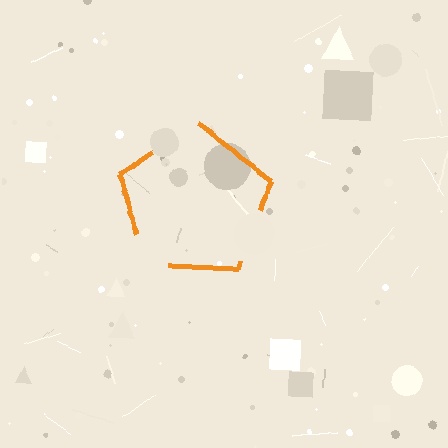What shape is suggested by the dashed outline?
The dashed outline suggests a pentagon.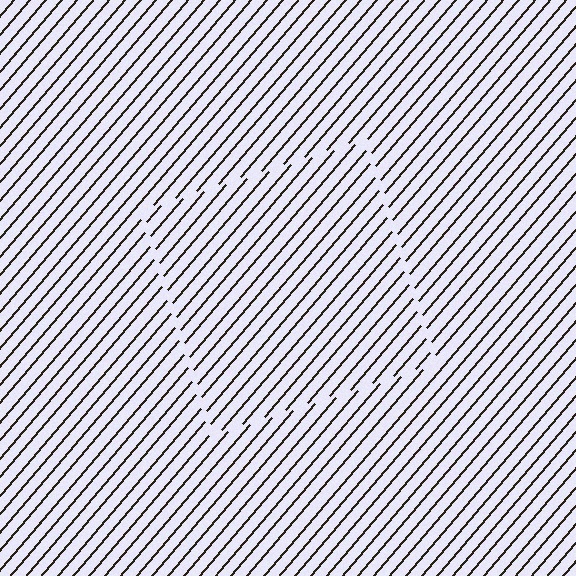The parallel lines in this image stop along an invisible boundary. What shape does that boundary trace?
An illusory square. The interior of the shape contains the same grating, shifted by half a period — the contour is defined by the phase discontinuity where line-ends from the inner and outer gratings abut.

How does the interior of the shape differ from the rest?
The interior of the shape contains the same grating, shifted by half a period — the contour is defined by the phase discontinuity where line-ends from the inner and outer gratings abut.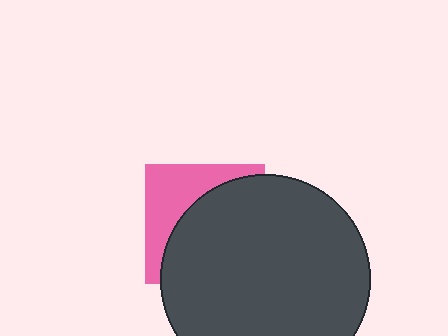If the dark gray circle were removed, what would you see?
You would see the complete pink square.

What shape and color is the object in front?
The object in front is a dark gray circle.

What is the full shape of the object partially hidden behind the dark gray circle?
The partially hidden object is a pink square.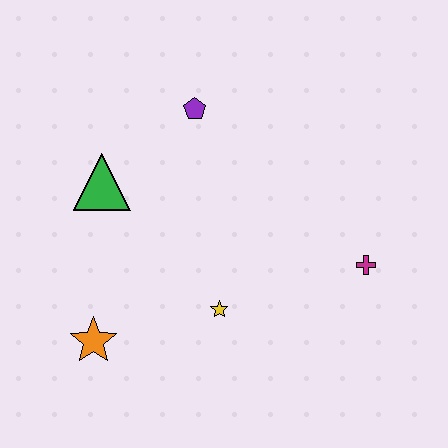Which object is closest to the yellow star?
The orange star is closest to the yellow star.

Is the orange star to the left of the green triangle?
Yes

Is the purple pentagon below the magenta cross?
No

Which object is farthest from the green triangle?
The magenta cross is farthest from the green triangle.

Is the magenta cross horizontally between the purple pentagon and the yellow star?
No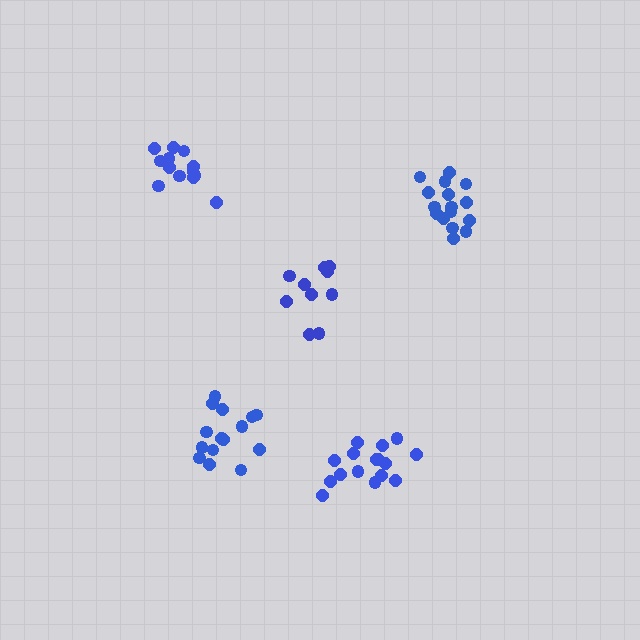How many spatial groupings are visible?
There are 5 spatial groupings.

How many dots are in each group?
Group 1: 16 dots, Group 2: 13 dots, Group 3: 16 dots, Group 4: 10 dots, Group 5: 15 dots (70 total).